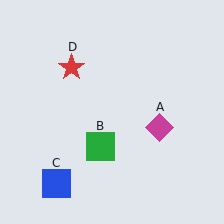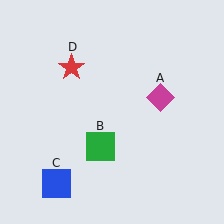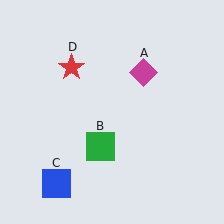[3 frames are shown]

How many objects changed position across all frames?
1 object changed position: magenta diamond (object A).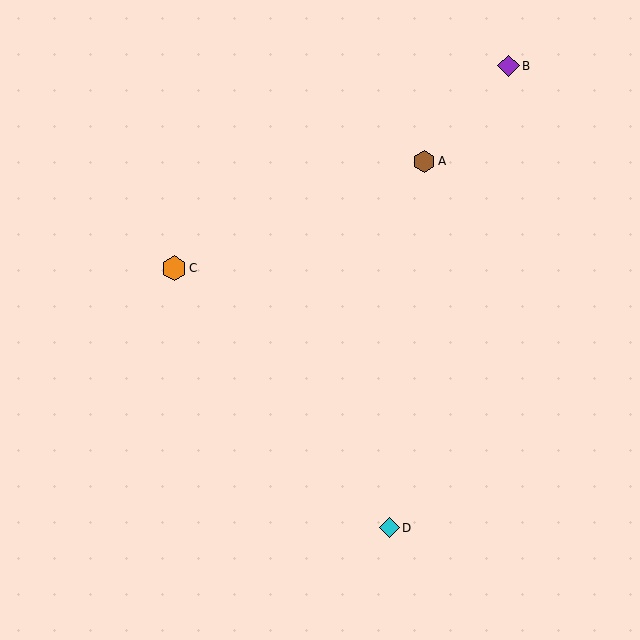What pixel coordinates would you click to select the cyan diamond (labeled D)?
Click at (389, 528) to select the cyan diamond D.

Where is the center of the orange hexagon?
The center of the orange hexagon is at (174, 268).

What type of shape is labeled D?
Shape D is a cyan diamond.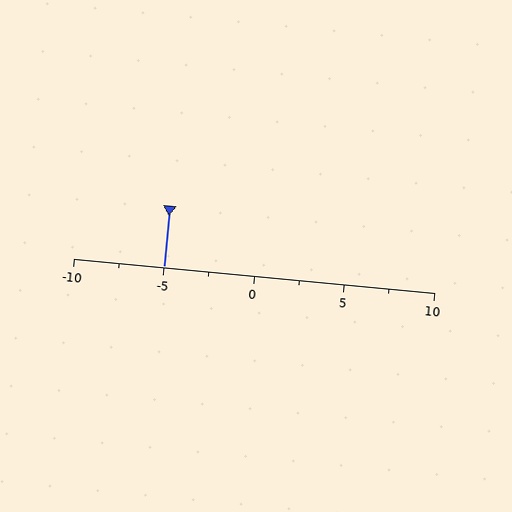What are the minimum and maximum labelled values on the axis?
The axis runs from -10 to 10.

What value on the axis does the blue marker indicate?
The marker indicates approximately -5.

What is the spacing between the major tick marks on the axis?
The major ticks are spaced 5 apart.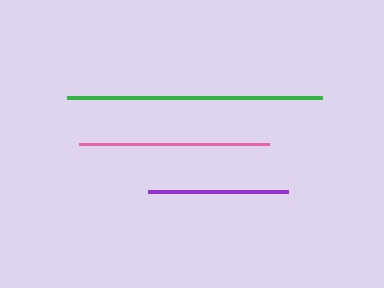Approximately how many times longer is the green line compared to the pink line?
The green line is approximately 1.3 times the length of the pink line.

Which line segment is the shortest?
The purple line is the shortest at approximately 140 pixels.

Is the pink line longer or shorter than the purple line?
The pink line is longer than the purple line.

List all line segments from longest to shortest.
From longest to shortest: green, pink, purple.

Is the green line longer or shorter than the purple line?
The green line is longer than the purple line.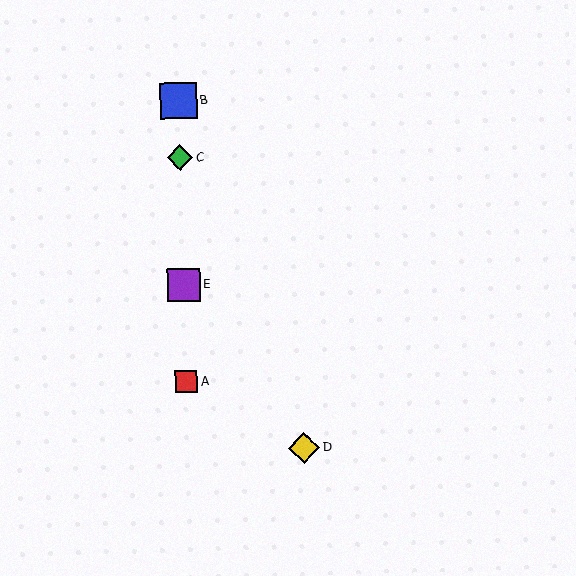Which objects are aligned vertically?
Objects A, B, C, E are aligned vertically.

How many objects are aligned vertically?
4 objects (A, B, C, E) are aligned vertically.